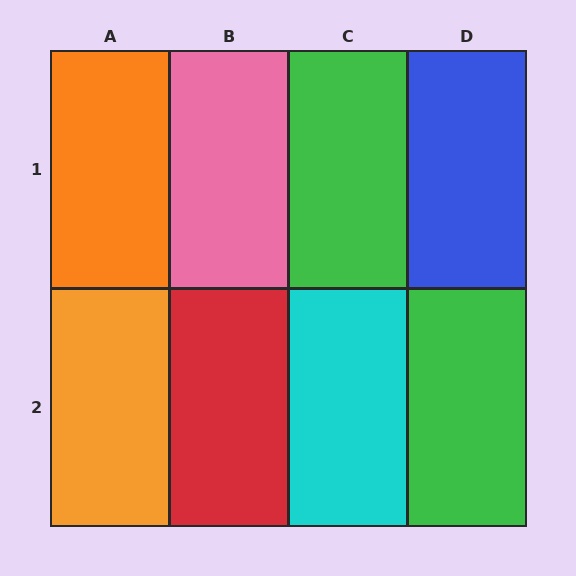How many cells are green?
2 cells are green.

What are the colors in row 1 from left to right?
Orange, pink, green, blue.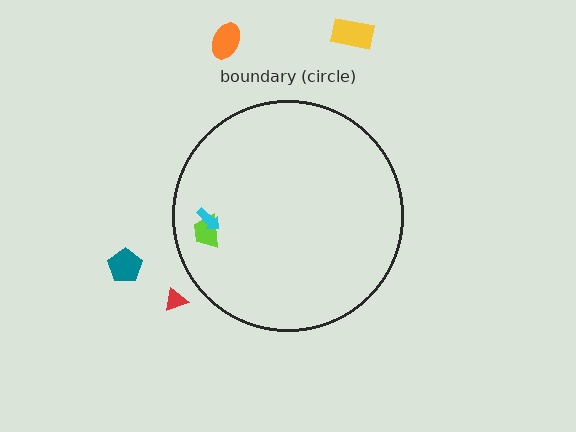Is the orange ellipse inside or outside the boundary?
Outside.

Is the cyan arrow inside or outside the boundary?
Inside.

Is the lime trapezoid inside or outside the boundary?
Inside.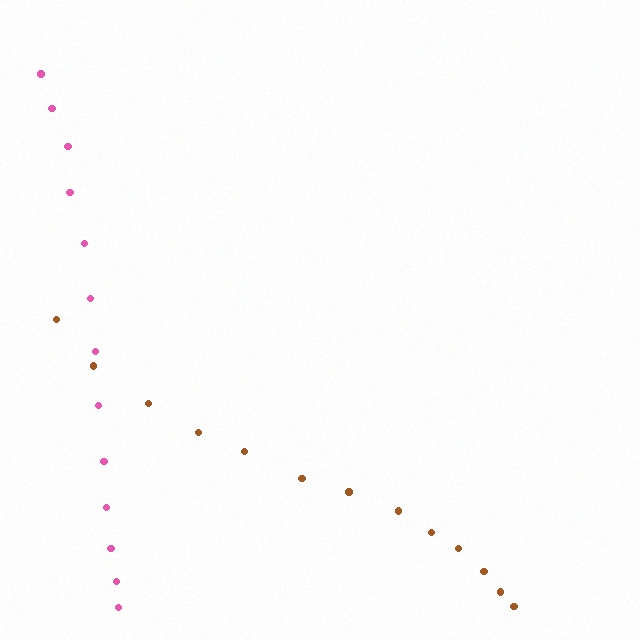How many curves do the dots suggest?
There are 2 distinct paths.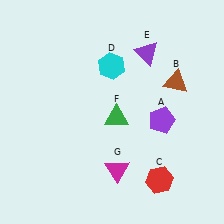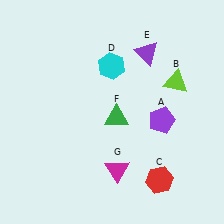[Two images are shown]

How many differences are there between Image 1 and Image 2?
There is 1 difference between the two images.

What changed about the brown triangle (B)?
In Image 1, B is brown. In Image 2, it changed to lime.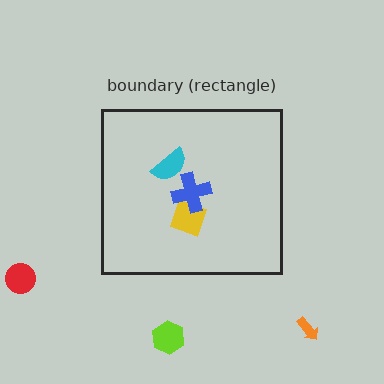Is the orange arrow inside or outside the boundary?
Outside.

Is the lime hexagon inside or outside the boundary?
Outside.